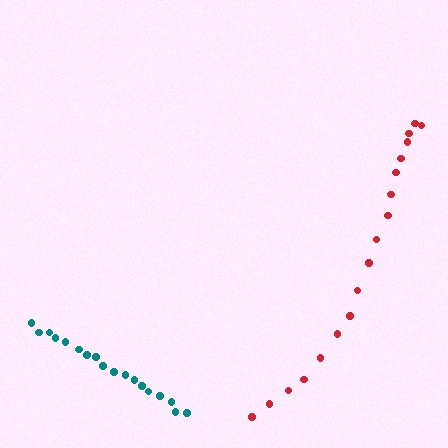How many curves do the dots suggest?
There are 2 distinct paths.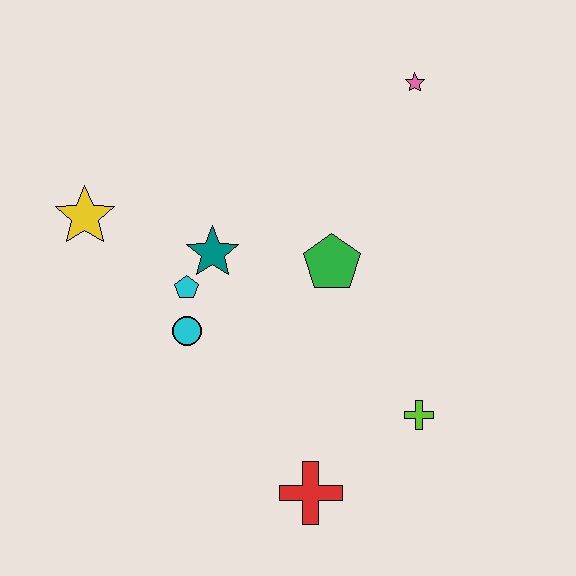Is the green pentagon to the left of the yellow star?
No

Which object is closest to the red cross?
The lime cross is closest to the red cross.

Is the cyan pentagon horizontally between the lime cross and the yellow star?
Yes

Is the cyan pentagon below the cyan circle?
No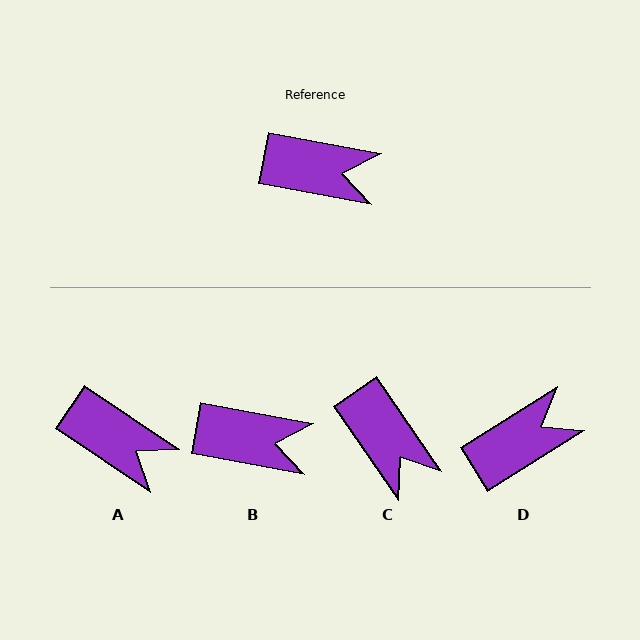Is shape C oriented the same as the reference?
No, it is off by about 45 degrees.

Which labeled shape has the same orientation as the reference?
B.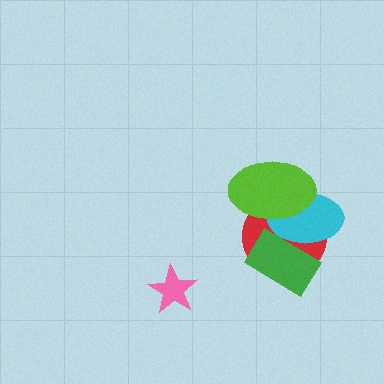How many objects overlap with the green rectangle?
2 objects overlap with the green rectangle.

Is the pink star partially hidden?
No, no other shape covers it.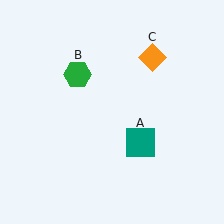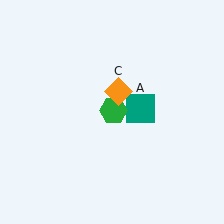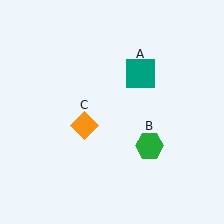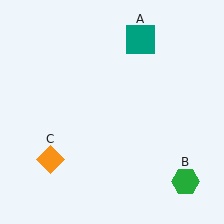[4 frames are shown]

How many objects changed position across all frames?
3 objects changed position: teal square (object A), green hexagon (object B), orange diamond (object C).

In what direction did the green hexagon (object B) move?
The green hexagon (object B) moved down and to the right.